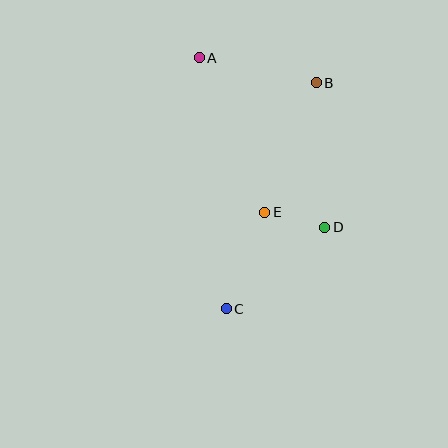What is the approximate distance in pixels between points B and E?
The distance between B and E is approximately 139 pixels.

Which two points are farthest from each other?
Points A and C are farthest from each other.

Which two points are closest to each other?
Points D and E are closest to each other.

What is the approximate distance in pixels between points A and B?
The distance between A and B is approximately 120 pixels.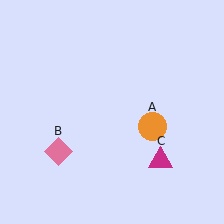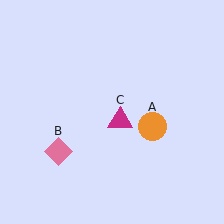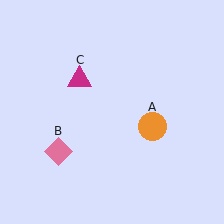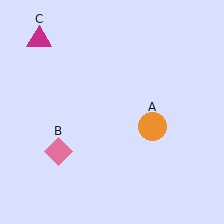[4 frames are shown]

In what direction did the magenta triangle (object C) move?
The magenta triangle (object C) moved up and to the left.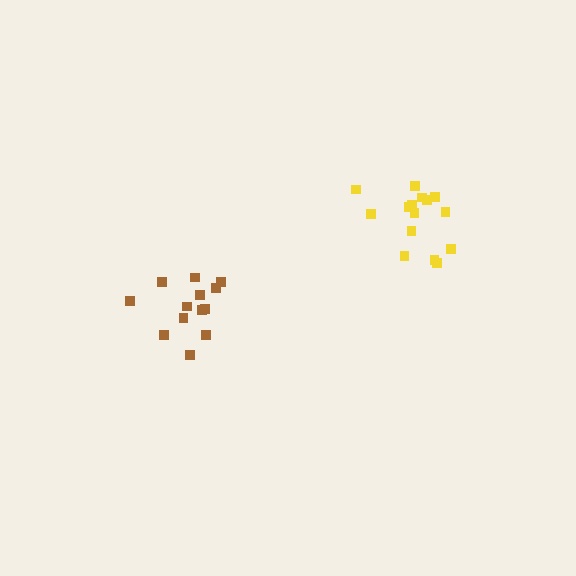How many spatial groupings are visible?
There are 2 spatial groupings.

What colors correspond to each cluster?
The clusters are colored: brown, yellow.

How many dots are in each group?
Group 1: 13 dots, Group 2: 15 dots (28 total).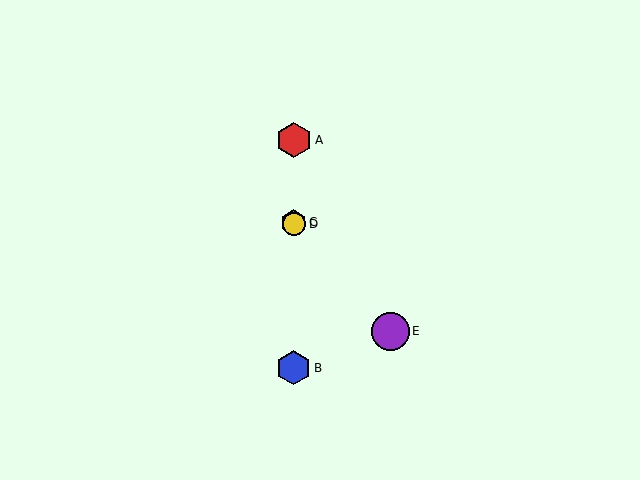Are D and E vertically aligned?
No, D is at x≈294 and E is at x≈390.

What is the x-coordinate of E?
Object E is at x≈390.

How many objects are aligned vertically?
4 objects (A, B, C, D) are aligned vertically.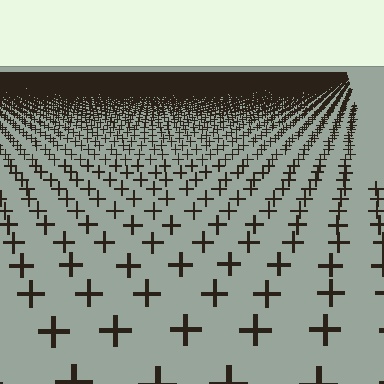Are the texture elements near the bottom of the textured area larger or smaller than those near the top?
Larger. Near the bottom, elements are closer to the viewer and appear at a bigger on-screen size.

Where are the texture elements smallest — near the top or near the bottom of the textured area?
Near the top.